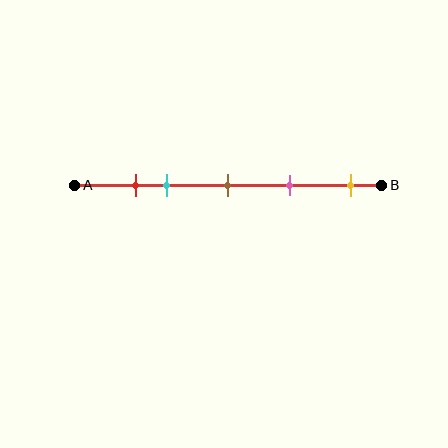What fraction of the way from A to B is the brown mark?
The brown mark is approximately 50% (0.5) of the way from A to B.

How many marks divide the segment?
There are 5 marks dividing the segment.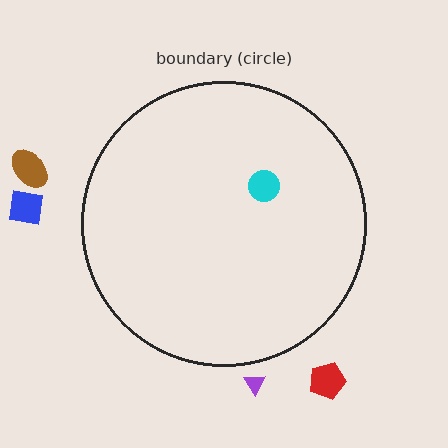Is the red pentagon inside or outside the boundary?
Outside.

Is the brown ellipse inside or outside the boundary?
Outside.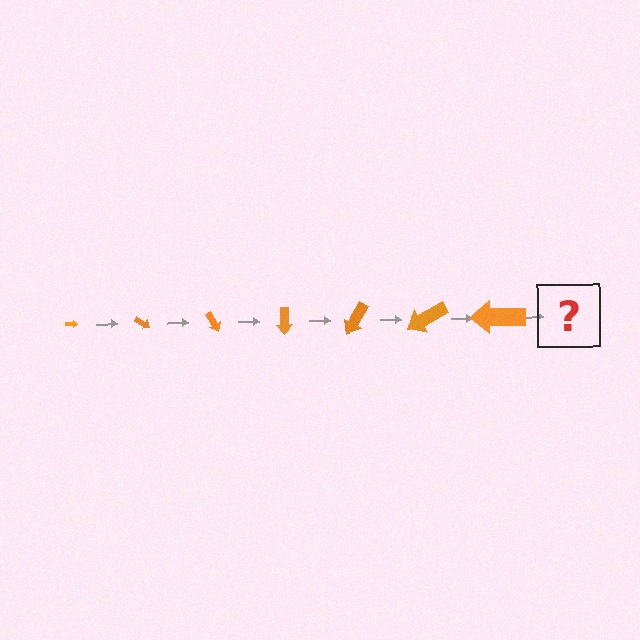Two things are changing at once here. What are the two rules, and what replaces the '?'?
The two rules are that the arrow grows larger each step and it rotates 30 degrees each step. The '?' should be an arrow, larger than the previous one and rotated 210 degrees from the start.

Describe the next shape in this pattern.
It should be an arrow, larger than the previous one and rotated 210 degrees from the start.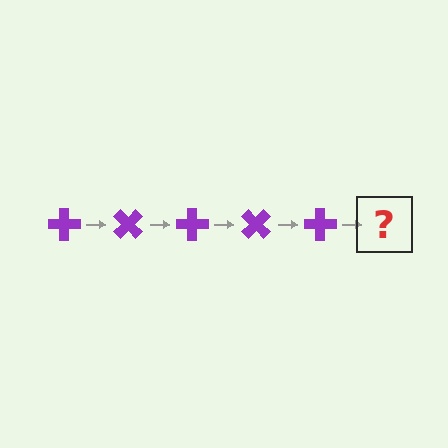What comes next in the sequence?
The next element should be a purple cross rotated 225 degrees.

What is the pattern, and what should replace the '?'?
The pattern is that the cross rotates 45 degrees each step. The '?' should be a purple cross rotated 225 degrees.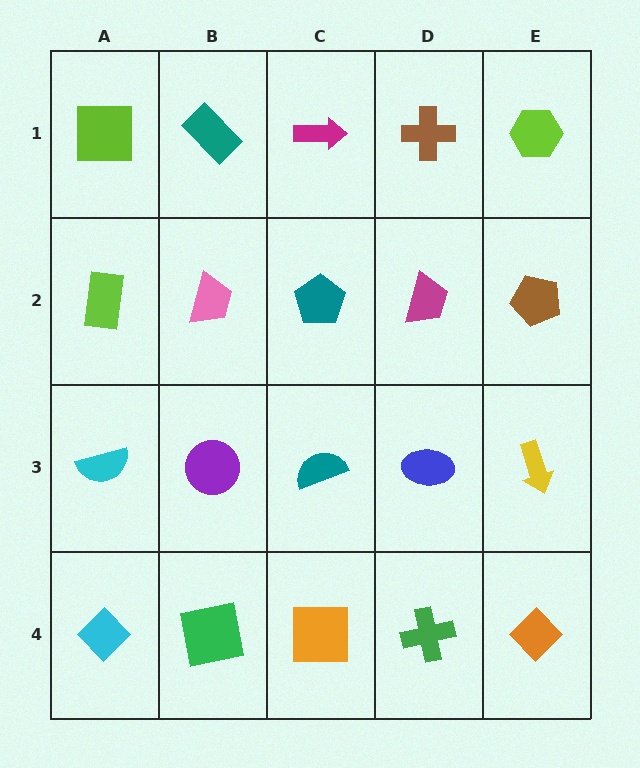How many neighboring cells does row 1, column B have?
3.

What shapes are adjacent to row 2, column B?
A teal rectangle (row 1, column B), a purple circle (row 3, column B), a lime rectangle (row 2, column A), a teal pentagon (row 2, column C).